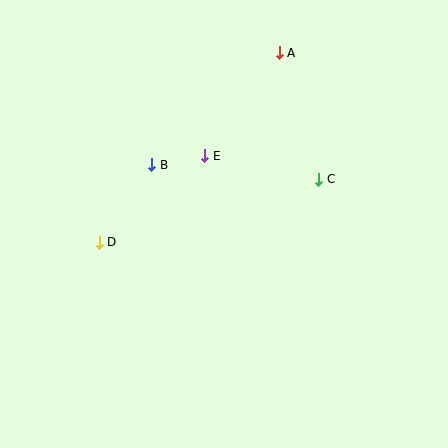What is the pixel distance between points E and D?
The distance between E and D is 137 pixels.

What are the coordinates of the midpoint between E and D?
The midpoint between E and D is at (152, 199).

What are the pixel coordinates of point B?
Point B is at (152, 165).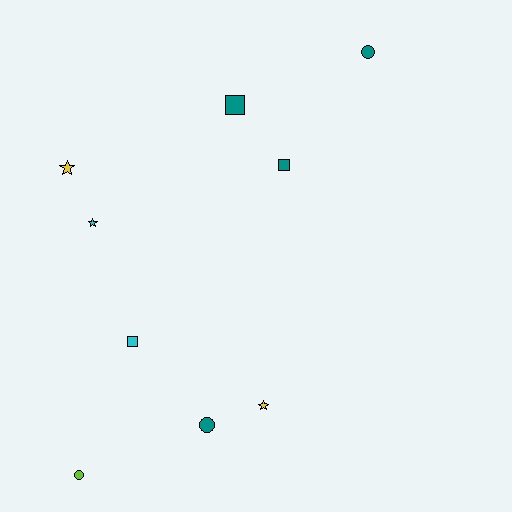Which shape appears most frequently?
Square, with 3 objects.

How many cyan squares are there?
There is 1 cyan square.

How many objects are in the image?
There are 9 objects.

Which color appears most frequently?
Teal, with 4 objects.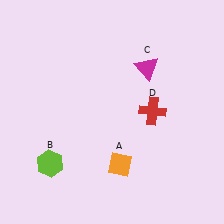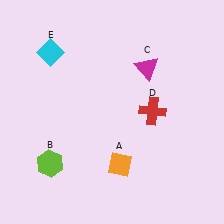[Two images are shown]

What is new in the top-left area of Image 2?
A cyan diamond (E) was added in the top-left area of Image 2.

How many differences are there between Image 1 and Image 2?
There is 1 difference between the two images.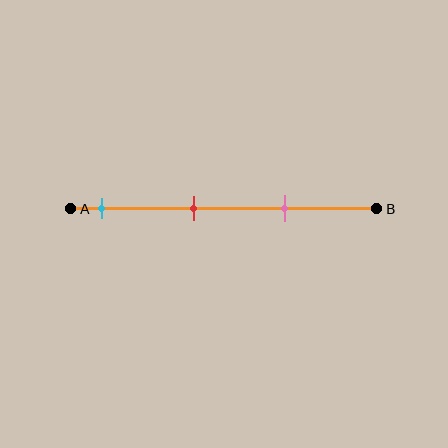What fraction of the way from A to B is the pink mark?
The pink mark is approximately 70% (0.7) of the way from A to B.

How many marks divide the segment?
There are 3 marks dividing the segment.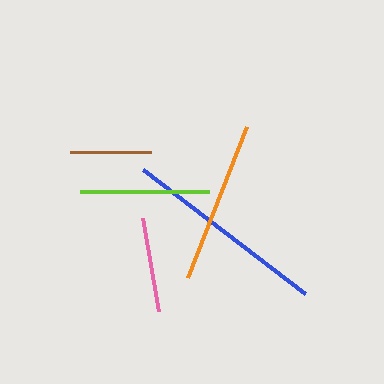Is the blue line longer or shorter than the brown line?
The blue line is longer than the brown line.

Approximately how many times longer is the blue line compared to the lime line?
The blue line is approximately 1.6 times the length of the lime line.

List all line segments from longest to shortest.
From longest to shortest: blue, orange, lime, pink, brown.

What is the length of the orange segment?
The orange segment is approximately 162 pixels long.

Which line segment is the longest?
The blue line is the longest at approximately 204 pixels.